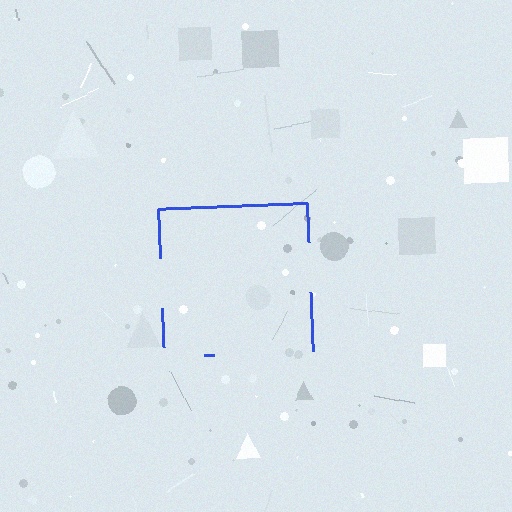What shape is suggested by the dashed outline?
The dashed outline suggests a square.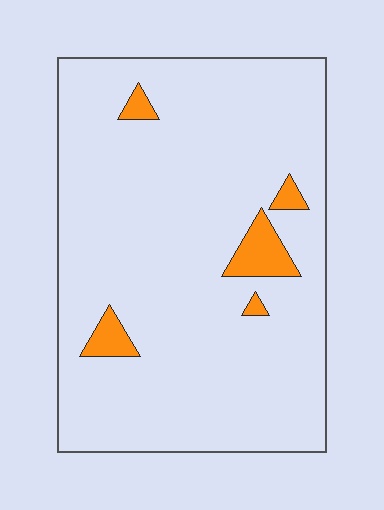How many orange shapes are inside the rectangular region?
5.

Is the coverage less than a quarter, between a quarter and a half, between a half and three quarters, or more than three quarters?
Less than a quarter.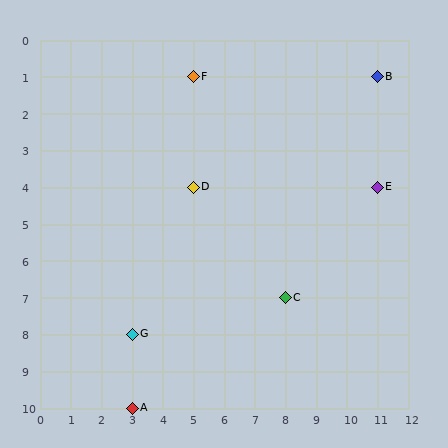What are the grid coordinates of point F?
Point F is at grid coordinates (5, 1).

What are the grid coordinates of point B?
Point B is at grid coordinates (11, 1).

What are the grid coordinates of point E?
Point E is at grid coordinates (11, 4).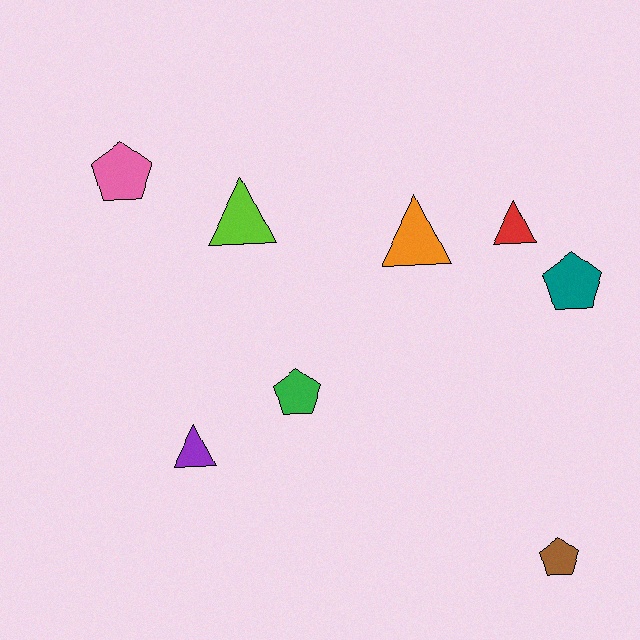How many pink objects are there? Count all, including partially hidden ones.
There is 1 pink object.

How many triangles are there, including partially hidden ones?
There are 4 triangles.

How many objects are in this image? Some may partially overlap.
There are 8 objects.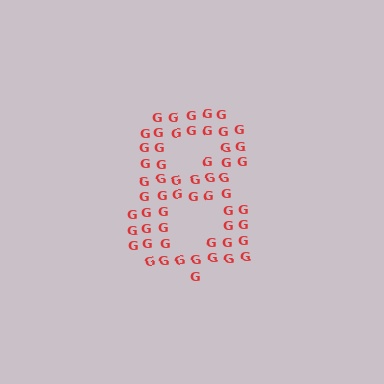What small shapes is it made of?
It is made of small letter G's.